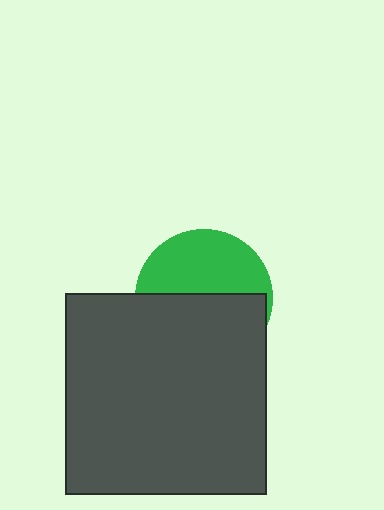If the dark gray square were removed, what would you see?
You would see the complete green circle.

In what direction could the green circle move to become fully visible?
The green circle could move up. That would shift it out from behind the dark gray square entirely.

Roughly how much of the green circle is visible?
About half of it is visible (roughly 47%).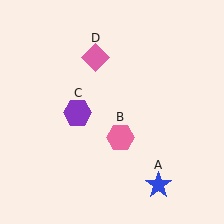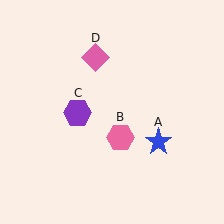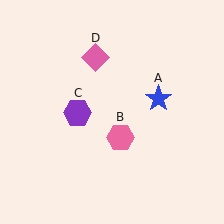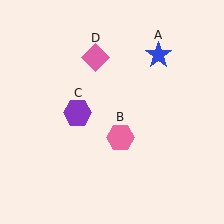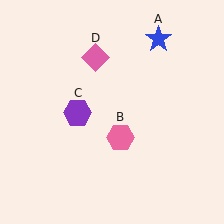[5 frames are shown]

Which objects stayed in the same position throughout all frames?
Pink hexagon (object B) and purple hexagon (object C) and pink diamond (object D) remained stationary.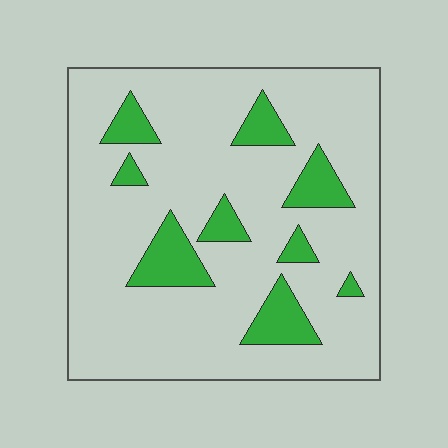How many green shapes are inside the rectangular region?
9.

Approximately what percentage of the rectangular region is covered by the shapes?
Approximately 15%.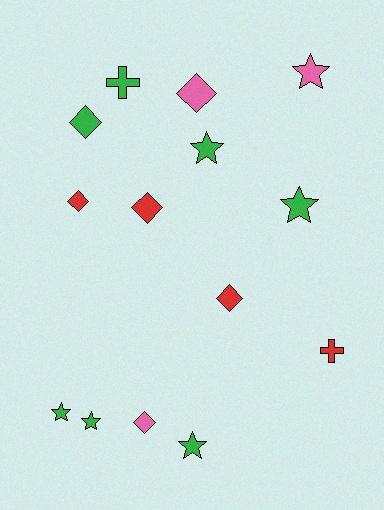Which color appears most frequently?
Green, with 7 objects.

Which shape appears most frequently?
Diamond, with 6 objects.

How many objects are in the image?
There are 14 objects.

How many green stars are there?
There are 5 green stars.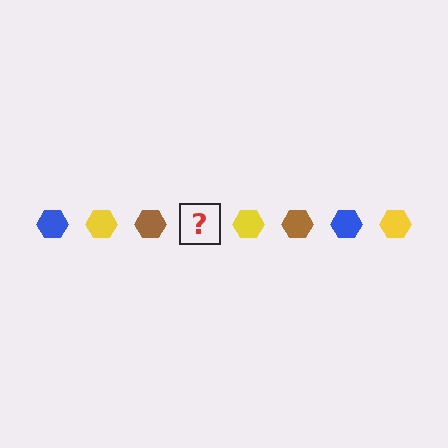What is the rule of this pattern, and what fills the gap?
The rule is that the pattern cycles through blue, yellow, brown hexagons. The gap should be filled with a blue hexagon.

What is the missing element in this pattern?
The missing element is a blue hexagon.